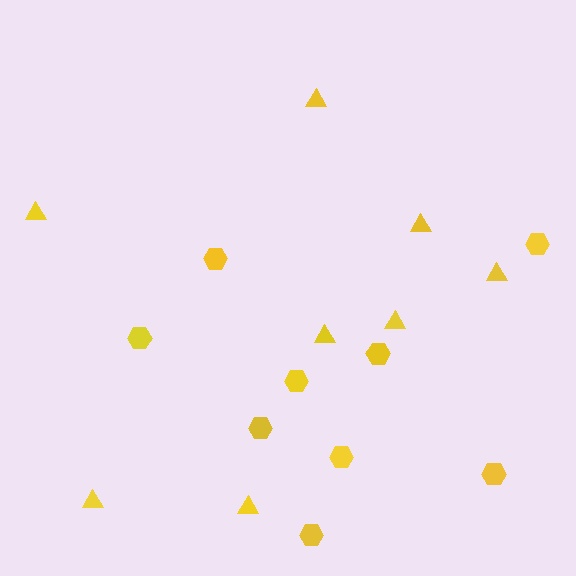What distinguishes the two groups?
There are 2 groups: one group of triangles (8) and one group of hexagons (9).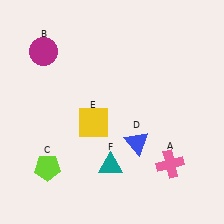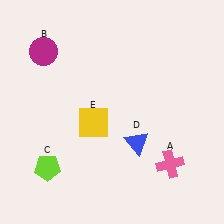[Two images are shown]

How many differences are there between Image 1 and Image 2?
There is 1 difference between the two images.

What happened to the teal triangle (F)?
The teal triangle (F) was removed in Image 2. It was in the bottom-left area of Image 1.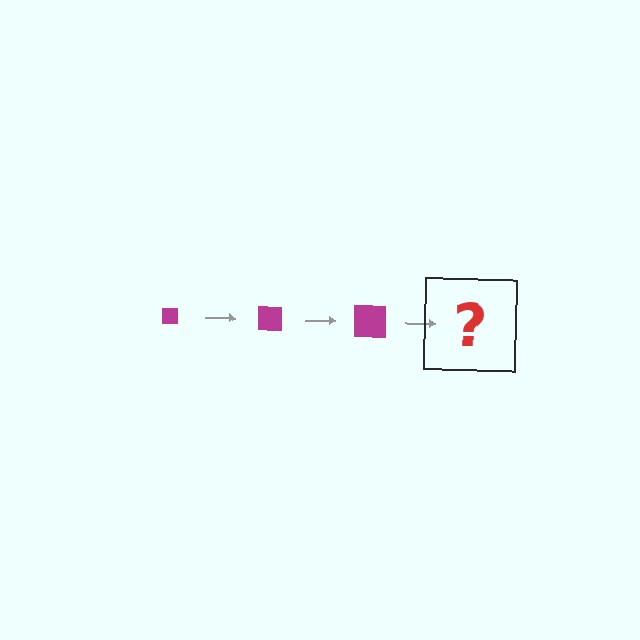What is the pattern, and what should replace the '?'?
The pattern is that the square gets progressively larger each step. The '?' should be a magenta square, larger than the previous one.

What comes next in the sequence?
The next element should be a magenta square, larger than the previous one.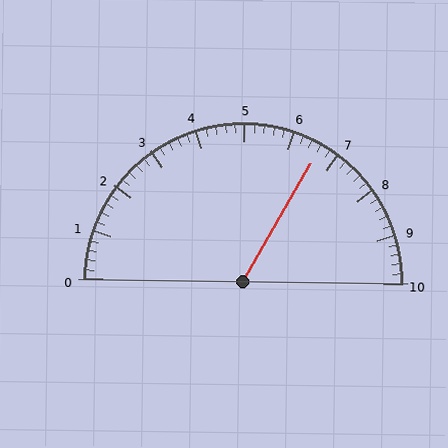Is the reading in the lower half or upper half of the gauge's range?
The reading is in the upper half of the range (0 to 10).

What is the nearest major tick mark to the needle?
The nearest major tick mark is 7.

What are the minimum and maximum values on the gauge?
The gauge ranges from 0 to 10.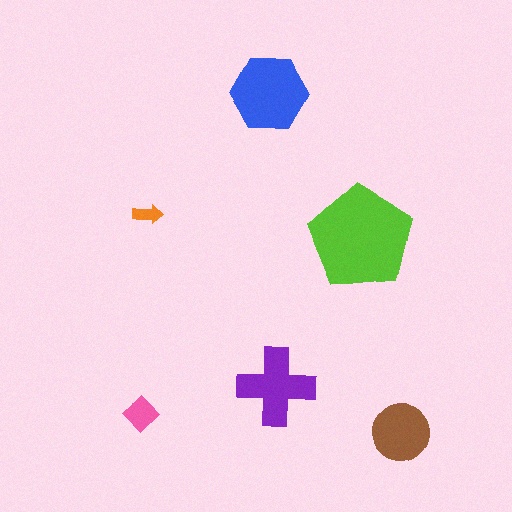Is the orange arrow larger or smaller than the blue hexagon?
Smaller.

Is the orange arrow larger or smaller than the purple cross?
Smaller.